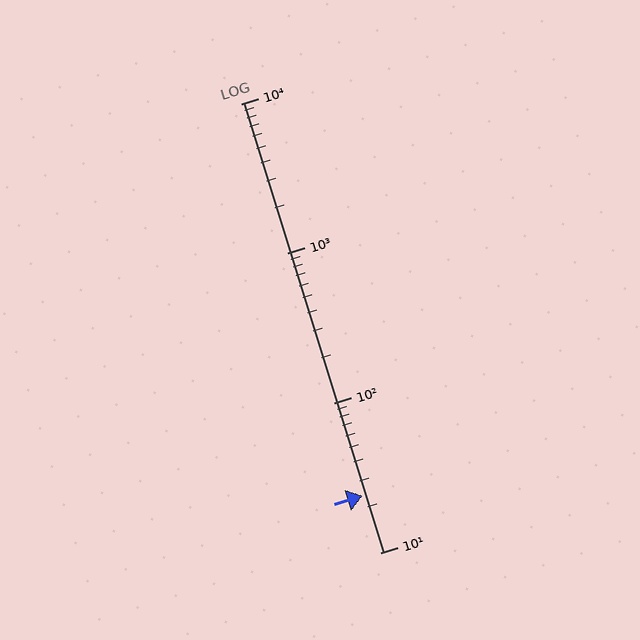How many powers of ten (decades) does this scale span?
The scale spans 3 decades, from 10 to 10000.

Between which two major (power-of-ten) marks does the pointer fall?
The pointer is between 10 and 100.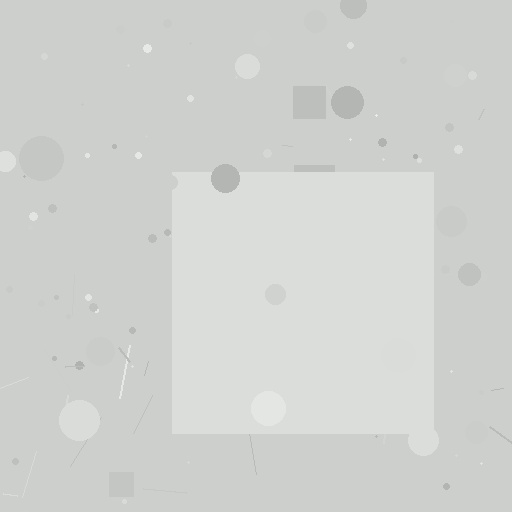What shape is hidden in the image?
A square is hidden in the image.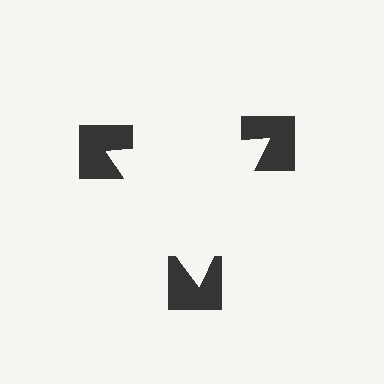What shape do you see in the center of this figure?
An illusory triangle — its edges are inferred from the aligned wedge cuts in the notched squares, not physically drawn.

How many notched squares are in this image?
There are 3 — one at each vertex of the illusory triangle.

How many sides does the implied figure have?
3 sides.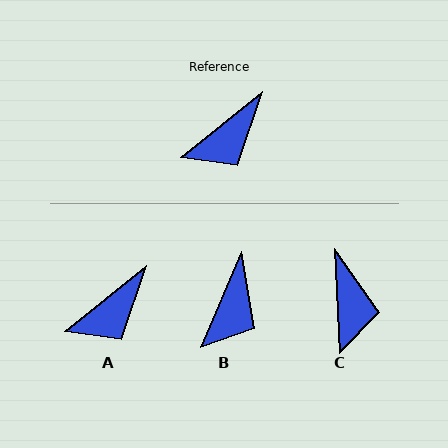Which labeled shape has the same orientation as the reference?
A.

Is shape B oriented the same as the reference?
No, it is off by about 28 degrees.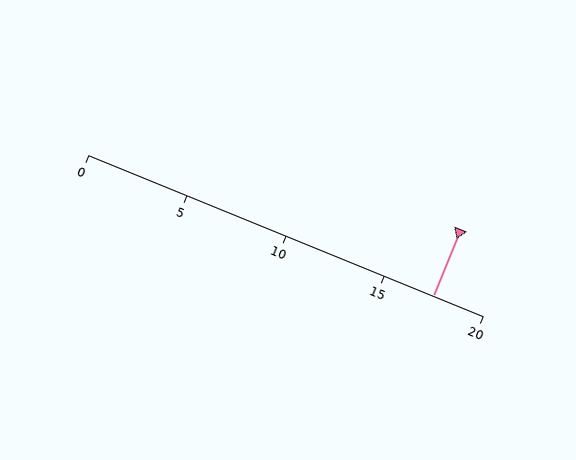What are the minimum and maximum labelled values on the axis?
The axis runs from 0 to 20.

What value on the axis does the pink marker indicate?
The marker indicates approximately 17.5.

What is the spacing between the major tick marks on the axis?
The major ticks are spaced 5 apart.